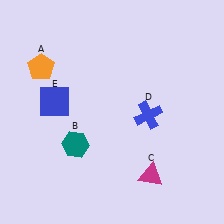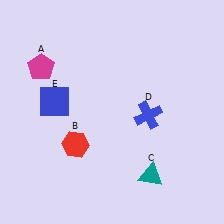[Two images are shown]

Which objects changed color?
A changed from orange to magenta. B changed from teal to red. C changed from magenta to teal.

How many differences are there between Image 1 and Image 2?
There are 3 differences between the two images.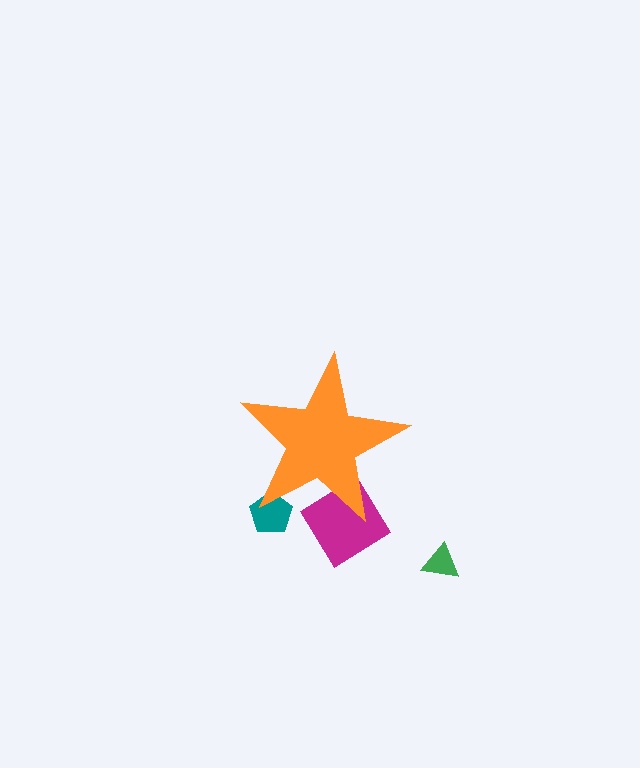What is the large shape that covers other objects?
An orange star.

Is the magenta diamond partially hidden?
Yes, the magenta diamond is partially hidden behind the orange star.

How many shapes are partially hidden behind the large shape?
2 shapes are partially hidden.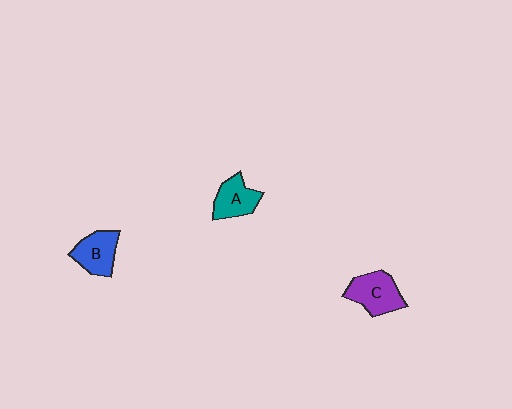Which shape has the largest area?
Shape C (purple).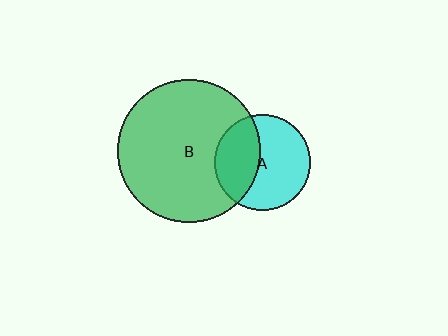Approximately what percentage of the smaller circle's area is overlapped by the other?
Approximately 40%.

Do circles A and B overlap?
Yes.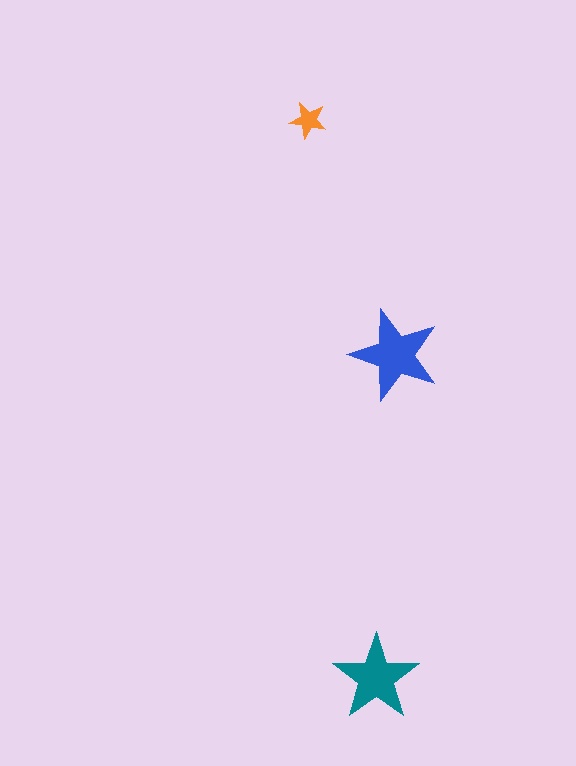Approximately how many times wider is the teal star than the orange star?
About 2.5 times wider.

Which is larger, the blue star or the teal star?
The blue one.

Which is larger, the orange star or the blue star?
The blue one.